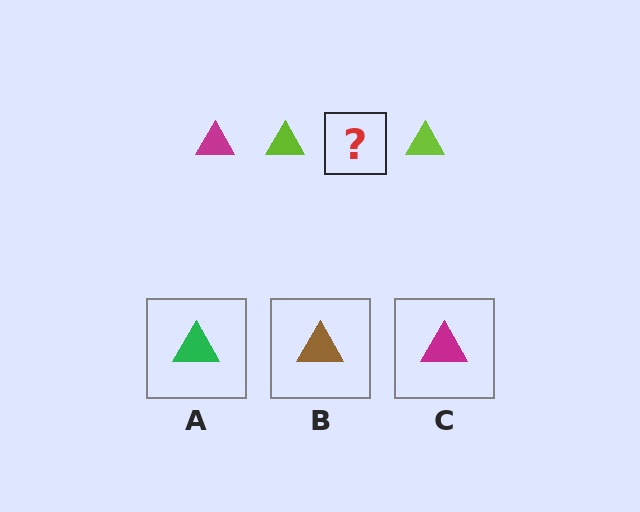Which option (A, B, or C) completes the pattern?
C.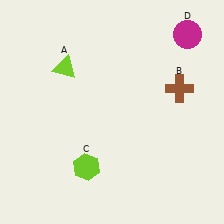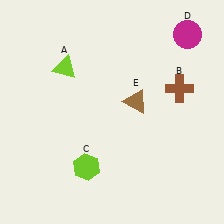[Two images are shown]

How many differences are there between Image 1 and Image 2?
There is 1 difference between the two images.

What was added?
A brown triangle (E) was added in Image 2.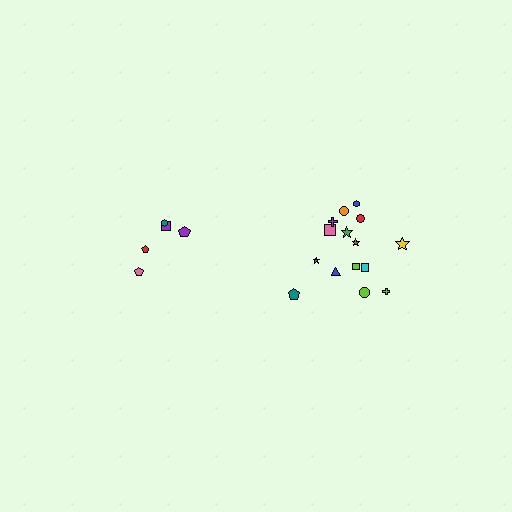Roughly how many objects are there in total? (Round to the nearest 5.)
Roughly 20 objects in total.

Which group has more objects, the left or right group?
The right group.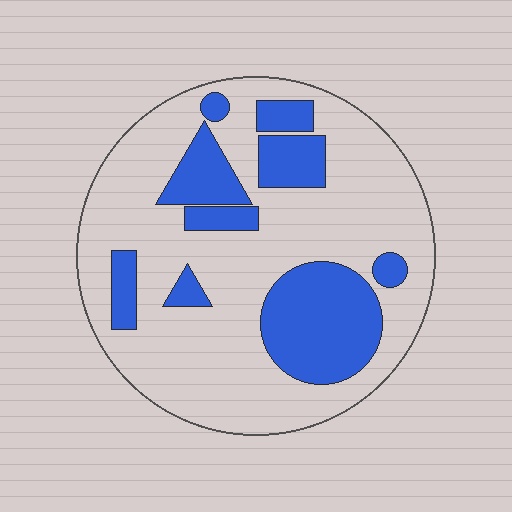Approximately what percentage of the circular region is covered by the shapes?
Approximately 30%.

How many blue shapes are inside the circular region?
9.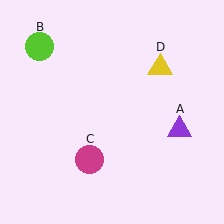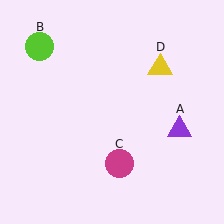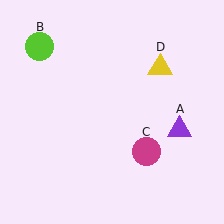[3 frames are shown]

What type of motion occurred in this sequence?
The magenta circle (object C) rotated counterclockwise around the center of the scene.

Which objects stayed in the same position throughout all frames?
Purple triangle (object A) and lime circle (object B) and yellow triangle (object D) remained stationary.